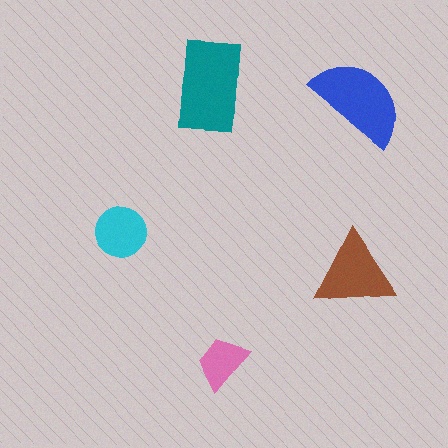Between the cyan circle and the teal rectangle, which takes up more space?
The teal rectangle.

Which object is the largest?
The teal rectangle.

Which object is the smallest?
The pink trapezoid.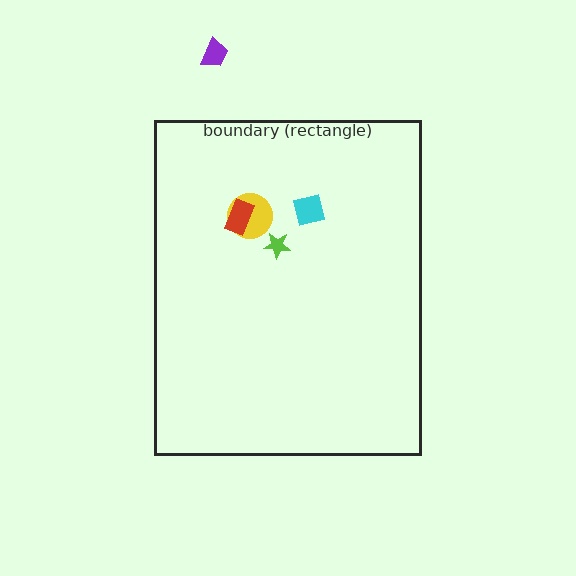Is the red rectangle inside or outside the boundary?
Inside.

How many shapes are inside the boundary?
4 inside, 1 outside.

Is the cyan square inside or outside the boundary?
Inside.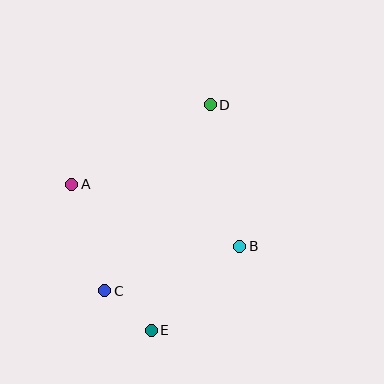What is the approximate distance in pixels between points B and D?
The distance between B and D is approximately 144 pixels.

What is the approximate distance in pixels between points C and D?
The distance between C and D is approximately 214 pixels.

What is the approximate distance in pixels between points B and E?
The distance between B and E is approximately 122 pixels.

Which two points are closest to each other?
Points C and E are closest to each other.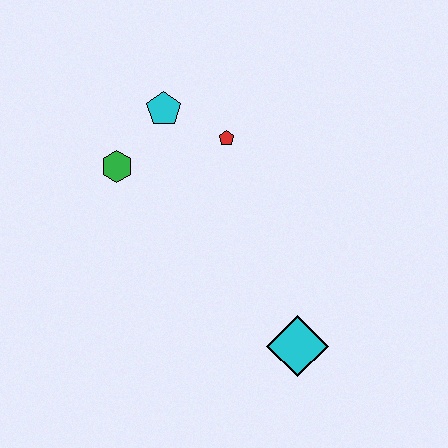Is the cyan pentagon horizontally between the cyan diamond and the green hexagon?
Yes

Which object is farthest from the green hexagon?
The cyan diamond is farthest from the green hexagon.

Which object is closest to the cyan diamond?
The red pentagon is closest to the cyan diamond.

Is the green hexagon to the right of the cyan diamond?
No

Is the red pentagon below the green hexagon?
No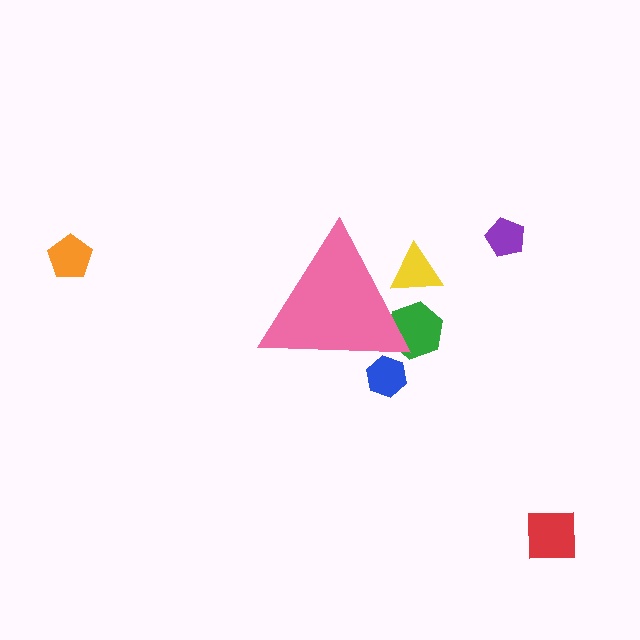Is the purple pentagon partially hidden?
No, the purple pentagon is fully visible.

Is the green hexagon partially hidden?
Yes, the green hexagon is partially hidden behind the pink triangle.